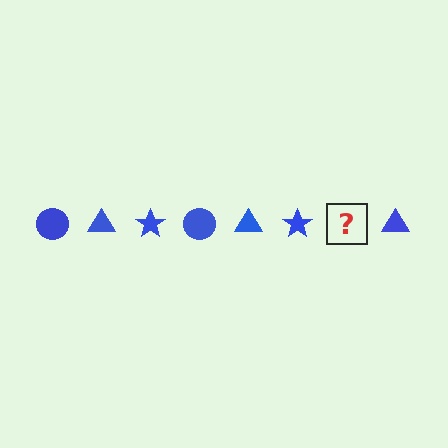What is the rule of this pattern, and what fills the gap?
The rule is that the pattern cycles through circle, triangle, star shapes in blue. The gap should be filled with a blue circle.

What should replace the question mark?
The question mark should be replaced with a blue circle.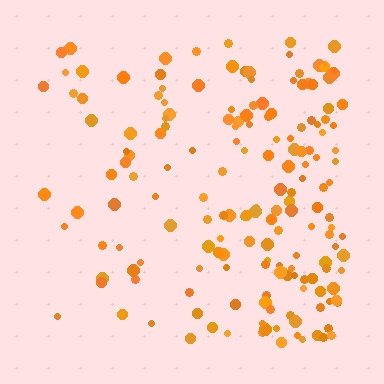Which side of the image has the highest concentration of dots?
The right.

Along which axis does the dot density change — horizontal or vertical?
Horizontal.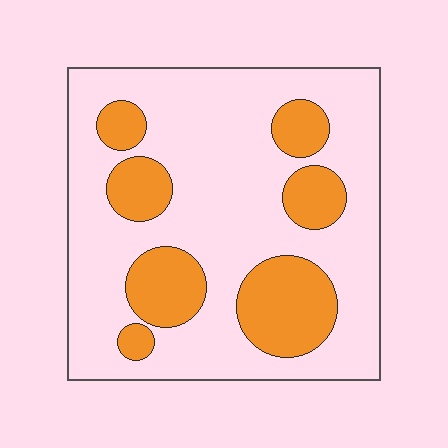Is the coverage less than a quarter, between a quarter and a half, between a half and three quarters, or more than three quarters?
Between a quarter and a half.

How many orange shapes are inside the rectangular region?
7.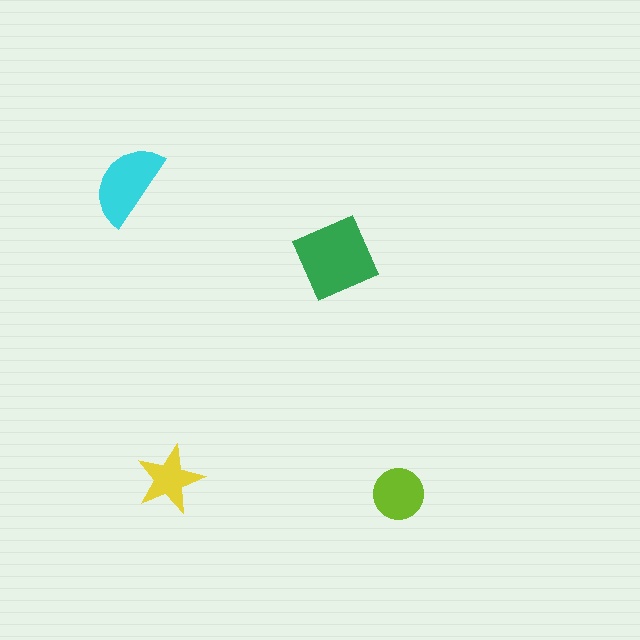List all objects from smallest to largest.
The yellow star, the lime circle, the cyan semicircle, the green diamond.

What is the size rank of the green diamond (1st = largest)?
1st.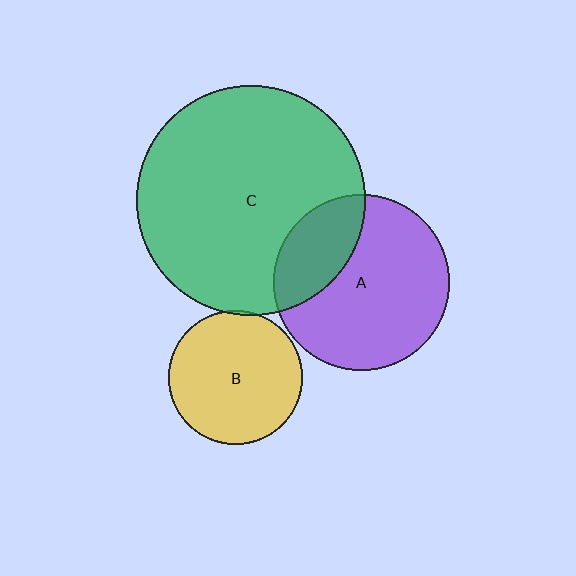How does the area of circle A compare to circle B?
Approximately 1.7 times.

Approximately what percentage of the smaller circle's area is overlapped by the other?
Approximately 25%.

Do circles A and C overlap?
Yes.